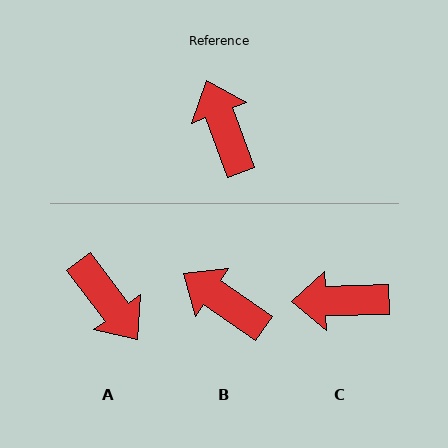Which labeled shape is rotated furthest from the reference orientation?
A, about 163 degrees away.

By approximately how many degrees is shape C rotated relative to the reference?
Approximately 71 degrees counter-clockwise.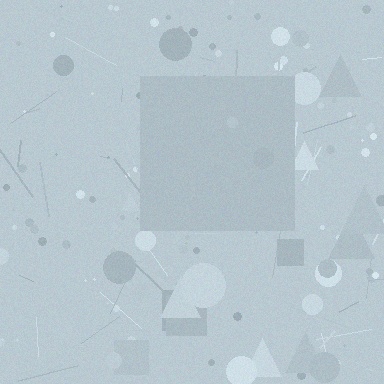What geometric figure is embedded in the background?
A square is embedded in the background.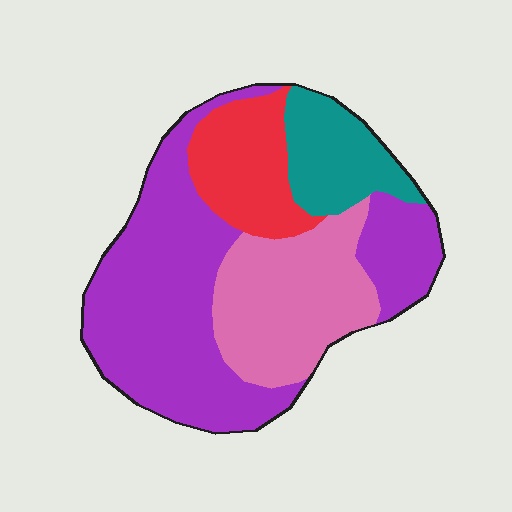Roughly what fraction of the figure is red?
Red covers roughly 15% of the figure.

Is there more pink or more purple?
Purple.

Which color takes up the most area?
Purple, at roughly 50%.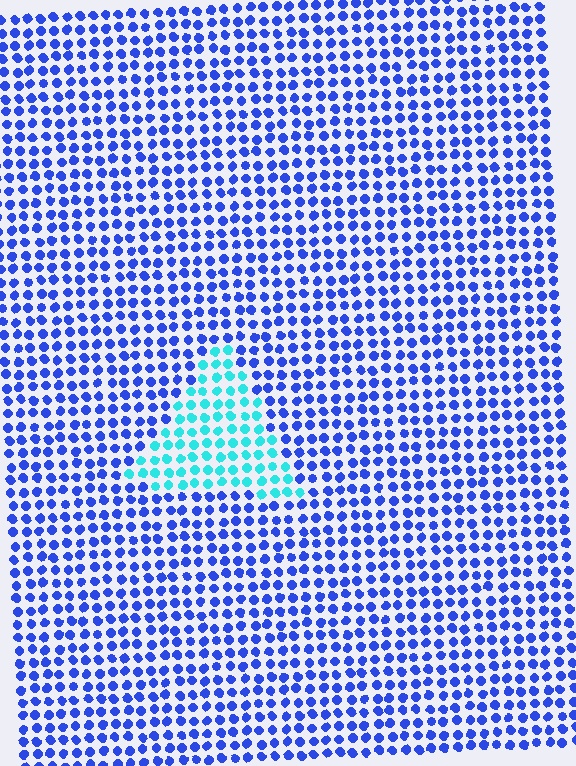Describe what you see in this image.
The image is filled with small blue elements in a uniform arrangement. A triangle-shaped region is visible where the elements are tinted to a slightly different hue, forming a subtle color boundary.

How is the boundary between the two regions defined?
The boundary is defined purely by a slight shift in hue (about 51 degrees). Spacing, size, and orientation are identical on both sides.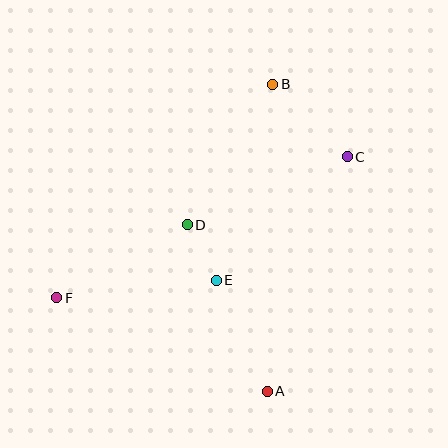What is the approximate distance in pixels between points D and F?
The distance between D and F is approximately 150 pixels.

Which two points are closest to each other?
Points D and E are closest to each other.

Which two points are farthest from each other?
Points C and F are farthest from each other.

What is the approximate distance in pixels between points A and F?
The distance between A and F is approximately 230 pixels.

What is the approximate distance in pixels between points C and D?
The distance between C and D is approximately 174 pixels.